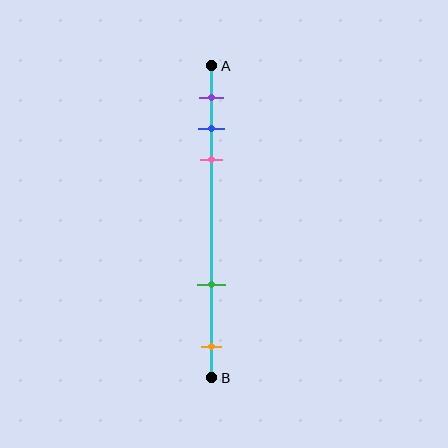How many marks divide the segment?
There are 5 marks dividing the segment.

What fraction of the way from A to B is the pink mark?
The pink mark is approximately 30% (0.3) of the way from A to B.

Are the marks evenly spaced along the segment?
No, the marks are not evenly spaced.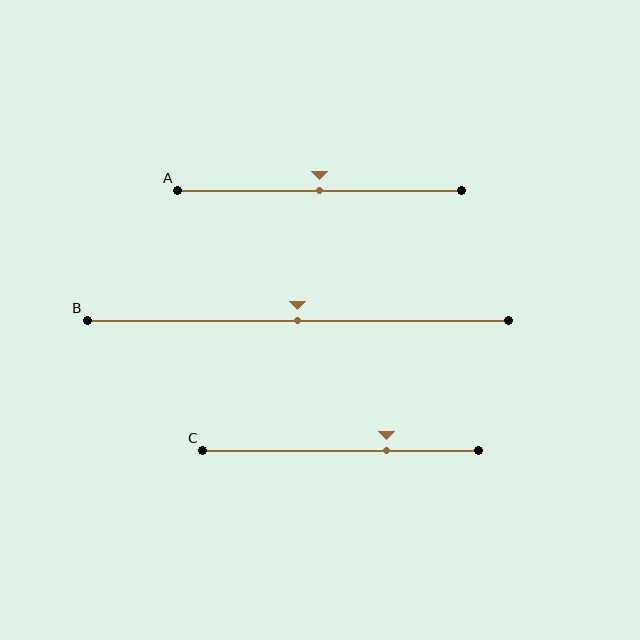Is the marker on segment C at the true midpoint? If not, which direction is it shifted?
No, the marker on segment C is shifted to the right by about 17% of the segment length.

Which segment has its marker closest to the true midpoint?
Segment A has its marker closest to the true midpoint.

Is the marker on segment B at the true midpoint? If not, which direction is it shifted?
Yes, the marker on segment B is at the true midpoint.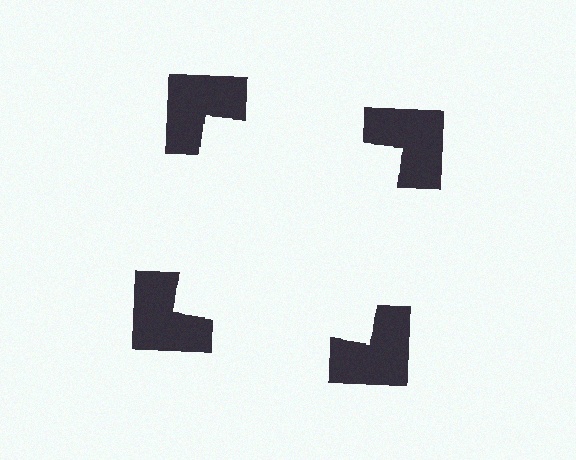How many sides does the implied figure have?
4 sides.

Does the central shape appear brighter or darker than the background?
It typically appears slightly brighter than the background, even though no actual brightness change is drawn.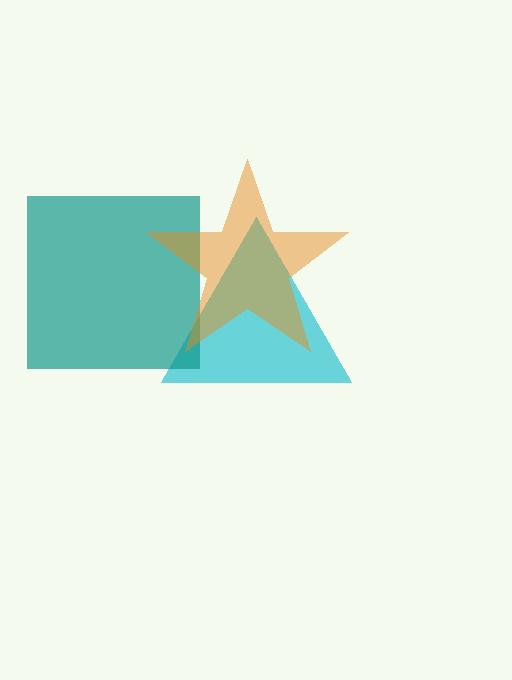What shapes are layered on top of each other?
The layered shapes are: a cyan triangle, a teal square, an orange star.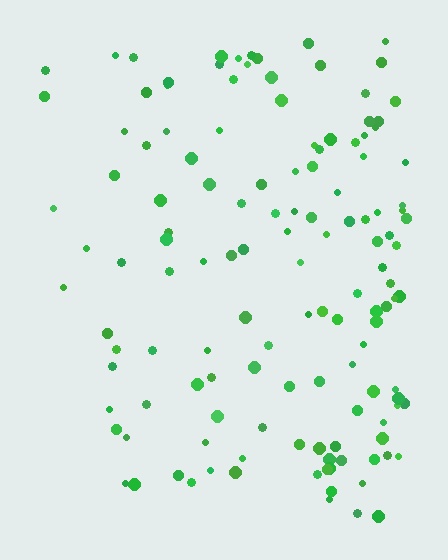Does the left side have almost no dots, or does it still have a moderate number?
Still a moderate number, just noticeably fewer than the right.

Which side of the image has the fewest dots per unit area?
The left.